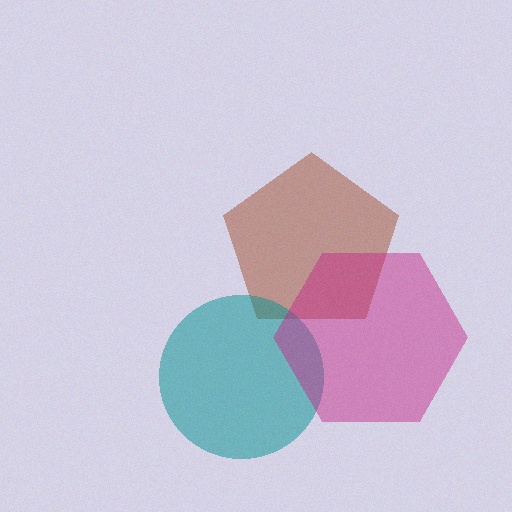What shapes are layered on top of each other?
The layered shapes are: a brown pentagon, a teal circle, a magenta hexagon.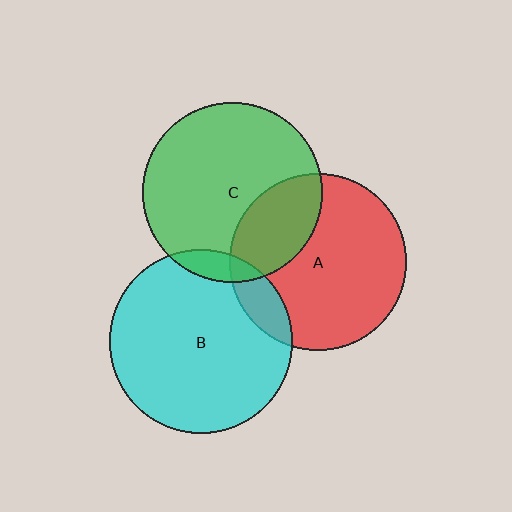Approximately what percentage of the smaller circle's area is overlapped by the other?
Approximately 10%.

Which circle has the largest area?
Circle B (cyan).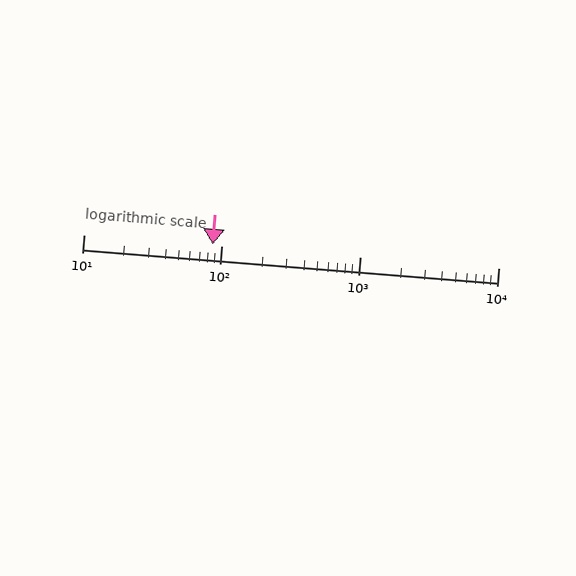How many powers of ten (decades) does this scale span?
The scale spans 3 decades, from 10 to 10000.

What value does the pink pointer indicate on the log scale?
The pointer indicates approximately 86.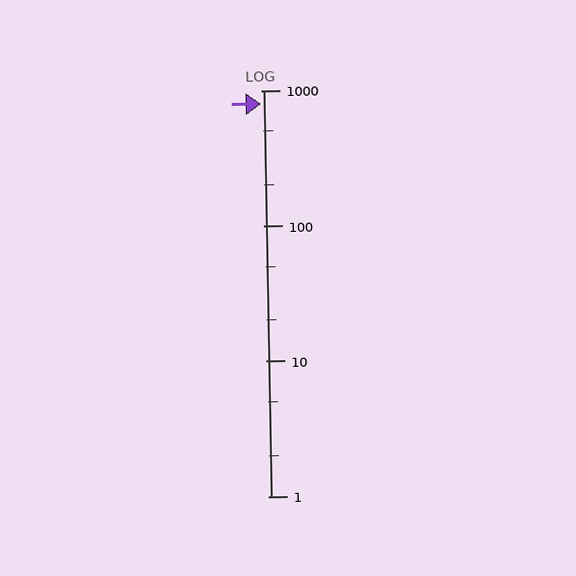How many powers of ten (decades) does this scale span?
The scale spans 3 decades, from 1 to 1000.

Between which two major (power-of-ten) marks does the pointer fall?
The pointer is between 100 and 1000.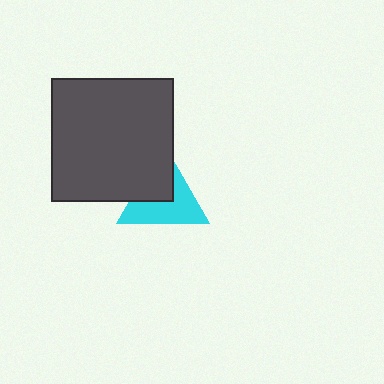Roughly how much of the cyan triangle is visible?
About half of it is visible (roughly 60%).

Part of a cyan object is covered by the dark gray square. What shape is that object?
It is a triangle.